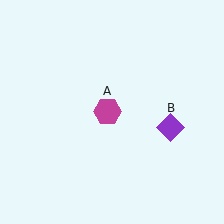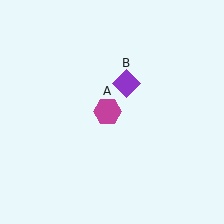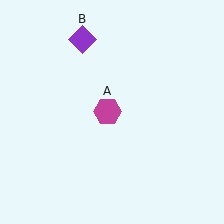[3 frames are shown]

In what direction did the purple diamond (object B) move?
The purple diamond (object B) moved up and to the left.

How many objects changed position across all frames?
1 object changed position: purple diamond (object B).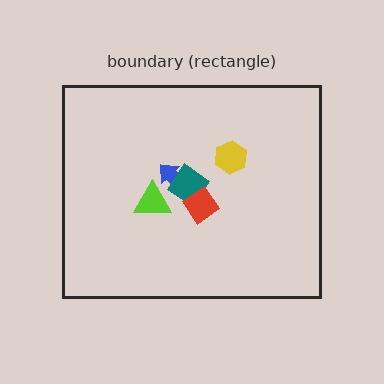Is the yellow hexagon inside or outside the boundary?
Inside.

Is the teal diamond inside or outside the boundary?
Inside.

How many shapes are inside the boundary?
5 inside, 0 outside.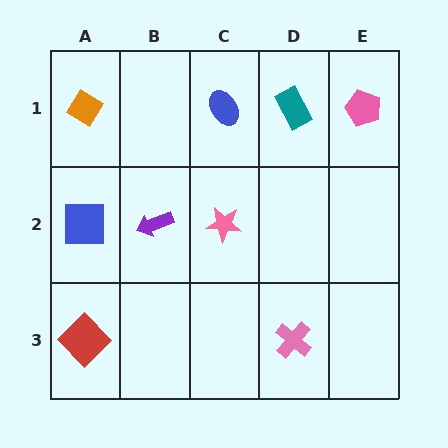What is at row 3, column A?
A red diamond.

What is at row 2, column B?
A purple arrow.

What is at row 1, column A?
An orange diamond.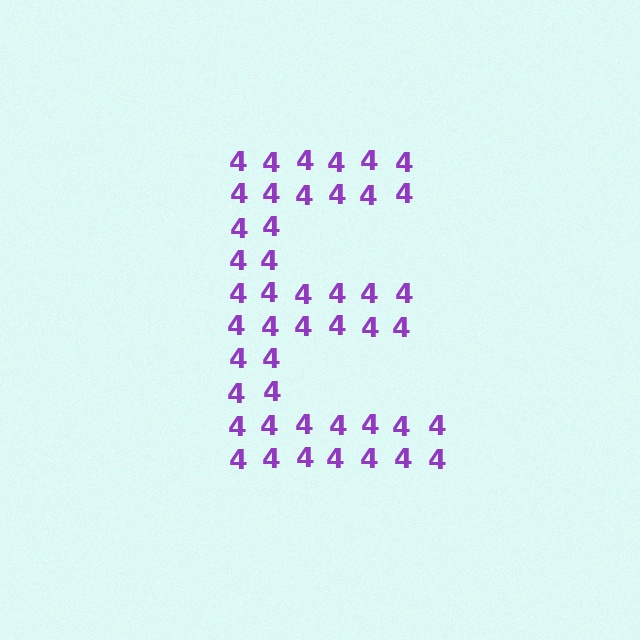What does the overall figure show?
The overall figure shows the letter E.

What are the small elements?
The small elements are digit 4's.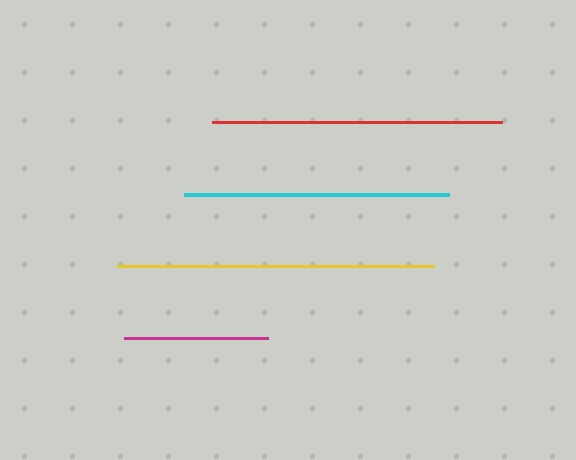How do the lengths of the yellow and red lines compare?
The yellow and red lines are approximately the same length.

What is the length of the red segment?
The red segment is approximately 291 pixels long.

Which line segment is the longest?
The yellow line is the longest at approximately 317 pixels.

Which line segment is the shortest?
The magenta line is the shortest at approximately 145 pixels.